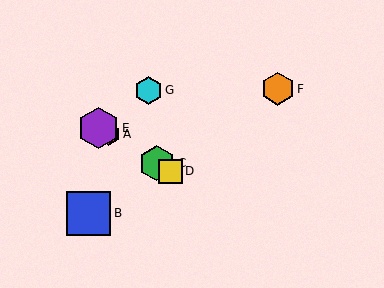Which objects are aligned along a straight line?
Objects A, C, D, E are aligned along a straight line.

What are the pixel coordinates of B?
Object B is at (89, 213).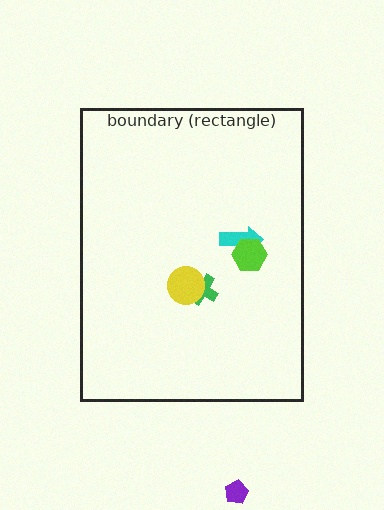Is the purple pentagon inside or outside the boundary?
Outside.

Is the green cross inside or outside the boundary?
Inside.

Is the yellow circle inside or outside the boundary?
Inside.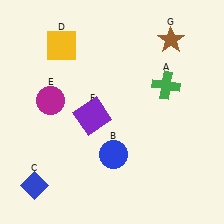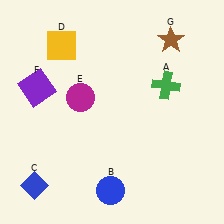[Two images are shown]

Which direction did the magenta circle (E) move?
The magenta circle (E) moved right.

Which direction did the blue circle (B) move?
The blue circle (B) moved down.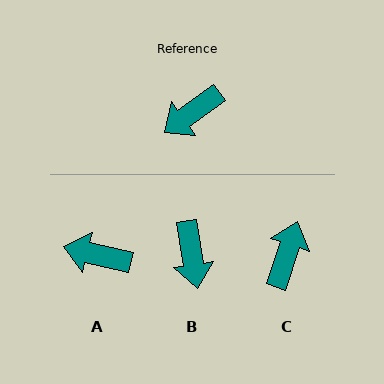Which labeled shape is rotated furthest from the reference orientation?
C, about 144 degrees away.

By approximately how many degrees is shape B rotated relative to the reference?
Approximately 63 degrees counter-clockwise.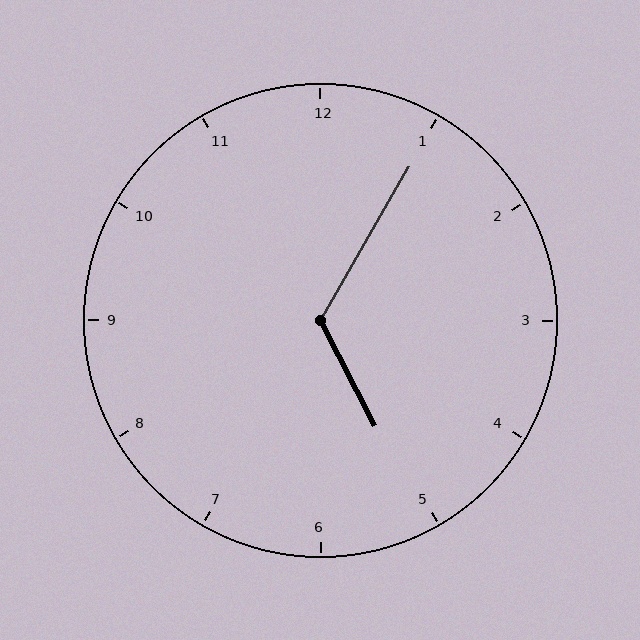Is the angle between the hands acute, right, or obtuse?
It is obtuse.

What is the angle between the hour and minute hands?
Approximately 122 degrees.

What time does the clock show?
5:05.